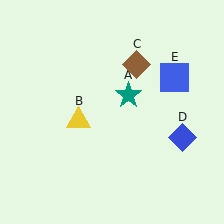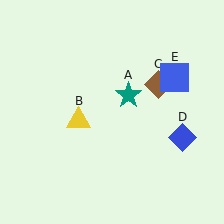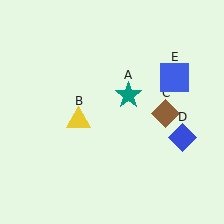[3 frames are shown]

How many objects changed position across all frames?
1 object changed position: brown diamond (object C).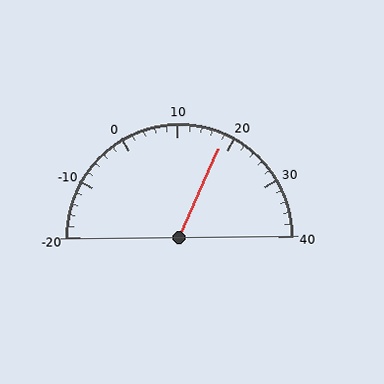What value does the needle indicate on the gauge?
The needle indicates approximately 18.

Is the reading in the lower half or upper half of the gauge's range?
The reading is in the upper half of the range (-20 to 40).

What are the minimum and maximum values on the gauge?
The gauge ranges from -20 to 40.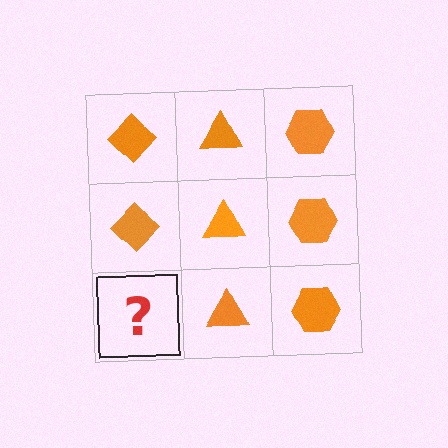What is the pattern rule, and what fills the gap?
The rule is that each column has a consistent shape. The gap should be filled with an orange diamond.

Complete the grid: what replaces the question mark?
The question mark should be replaced with an orange diamond.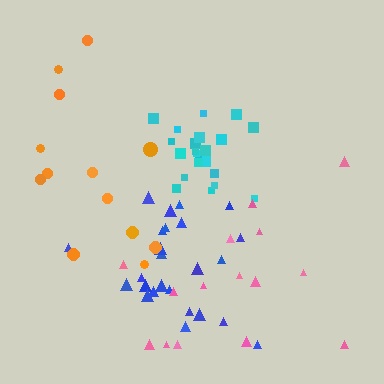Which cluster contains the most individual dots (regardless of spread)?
Blue (25).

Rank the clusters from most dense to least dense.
cyan, blue, pink, orange.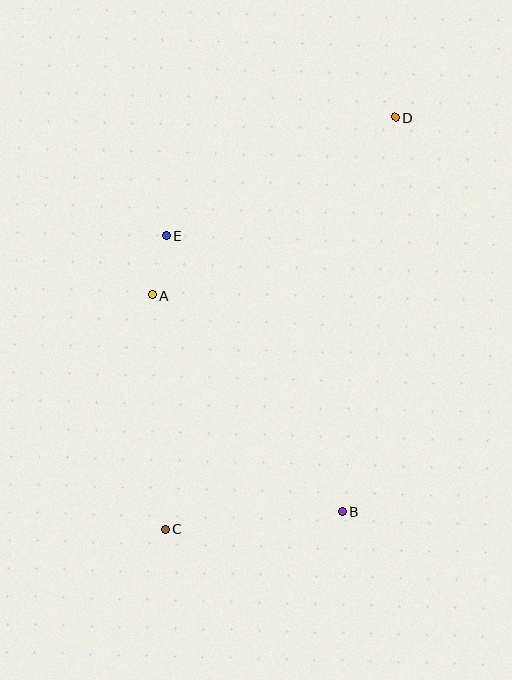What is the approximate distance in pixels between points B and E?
The distance between B and E is approximately 327 pixels.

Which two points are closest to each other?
Points A and E are closest to each other.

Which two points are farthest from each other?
Points C and D are farthest from each other.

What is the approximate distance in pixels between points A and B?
The distance between A and B is approximately 288 pixels.